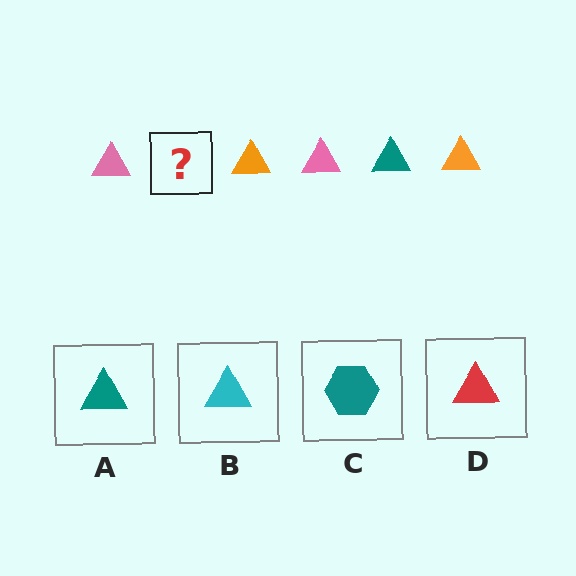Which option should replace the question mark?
Option A.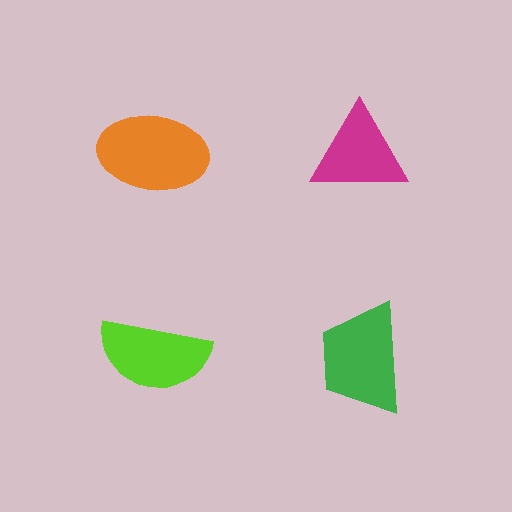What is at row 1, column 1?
An orange ellipse.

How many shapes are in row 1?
2 shapes.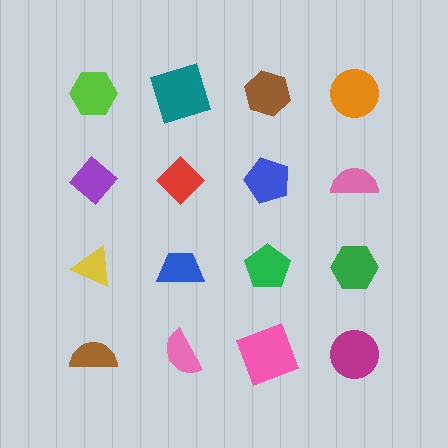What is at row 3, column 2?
A blue trapezoid.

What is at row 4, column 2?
A pink semicircle.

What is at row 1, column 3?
A brown hexagon.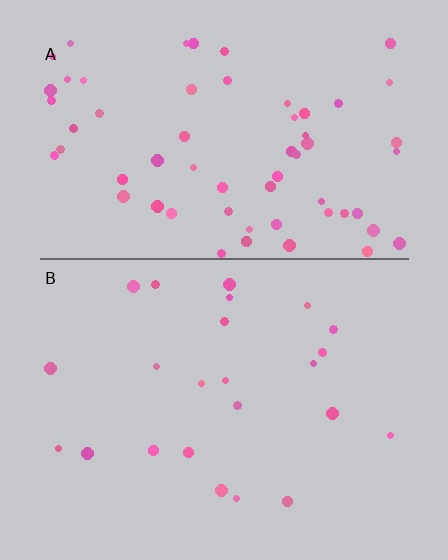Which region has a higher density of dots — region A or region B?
A (the top).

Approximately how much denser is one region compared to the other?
Approximately 2.6× — region A over region B.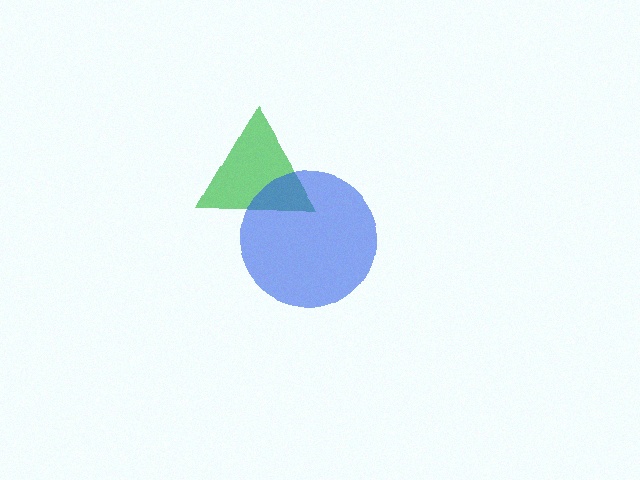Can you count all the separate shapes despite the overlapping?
Yes, there are 2 separate shapes.